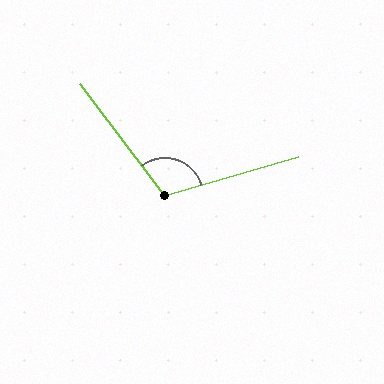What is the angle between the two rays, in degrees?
Approximately 110 degrees.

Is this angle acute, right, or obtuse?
It is obtuse.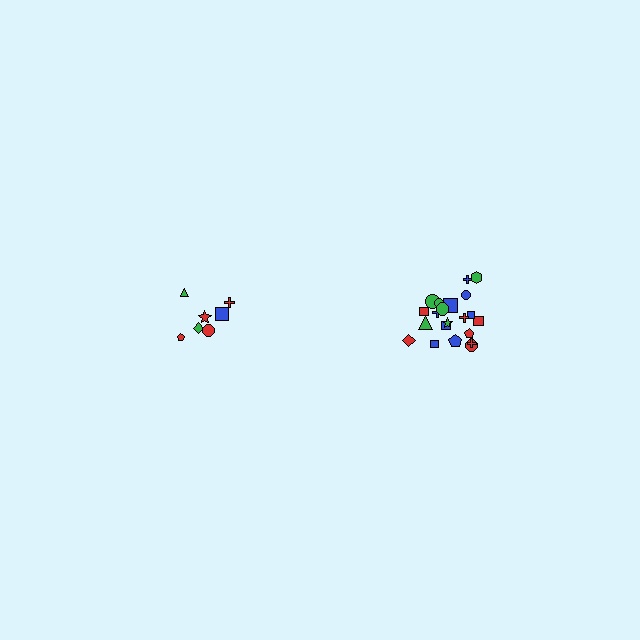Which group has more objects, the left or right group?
The right group.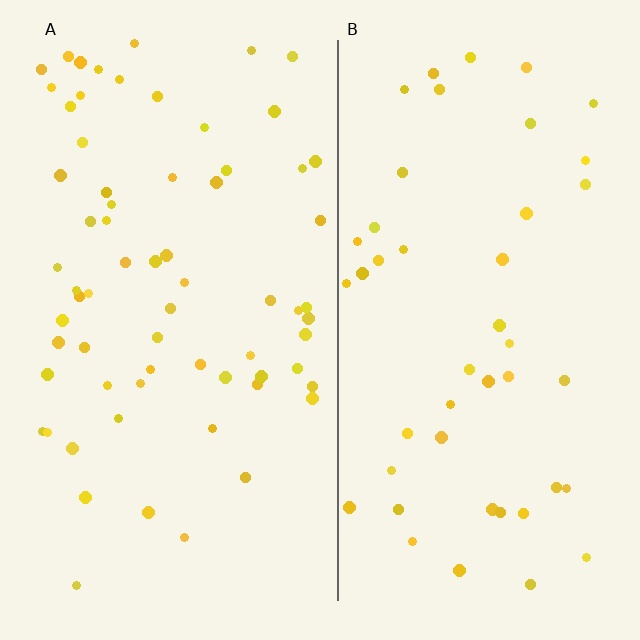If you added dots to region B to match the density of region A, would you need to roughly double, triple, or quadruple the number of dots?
Approximately double.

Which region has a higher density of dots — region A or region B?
A (the left).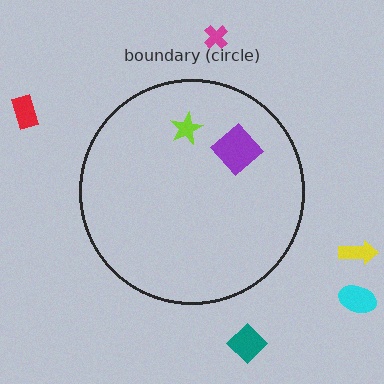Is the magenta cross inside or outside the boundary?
Outside.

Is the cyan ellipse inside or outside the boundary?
Outside.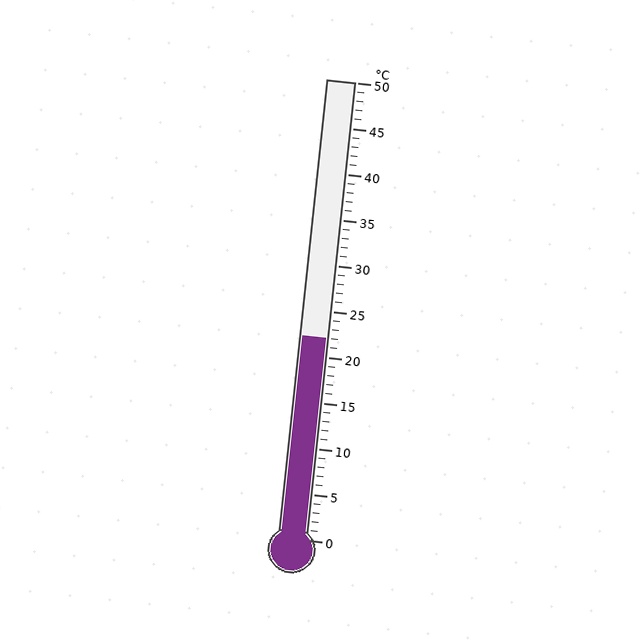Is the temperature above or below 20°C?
The temperature is above 20°C.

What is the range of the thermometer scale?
The thermometer scale ranges from 0°C to 50°C.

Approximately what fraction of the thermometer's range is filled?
The thermometer is filled to approximately 45% of its range.